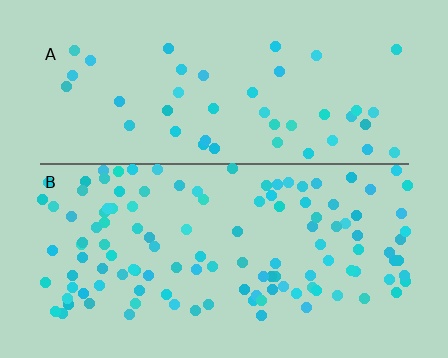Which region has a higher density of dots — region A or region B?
B (the bottom).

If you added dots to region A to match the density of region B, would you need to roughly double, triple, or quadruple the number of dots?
Approximately triple.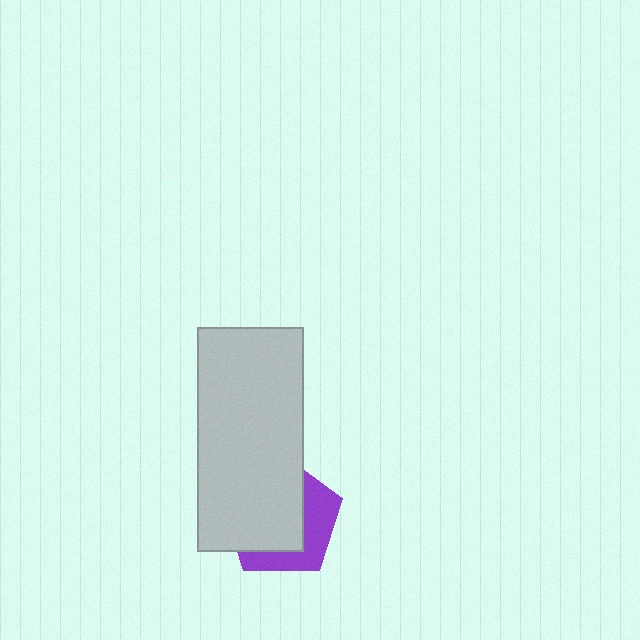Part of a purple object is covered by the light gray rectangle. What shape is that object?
It is a pentagon.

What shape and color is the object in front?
The object in front is a light gray rectangle.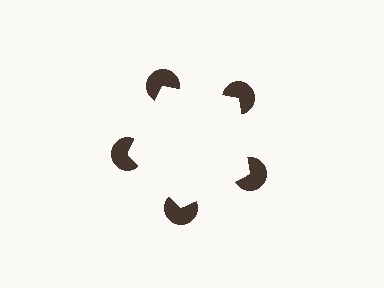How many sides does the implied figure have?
5 sides.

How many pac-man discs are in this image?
There are 5 — one at each vertex of the illusory pentagon.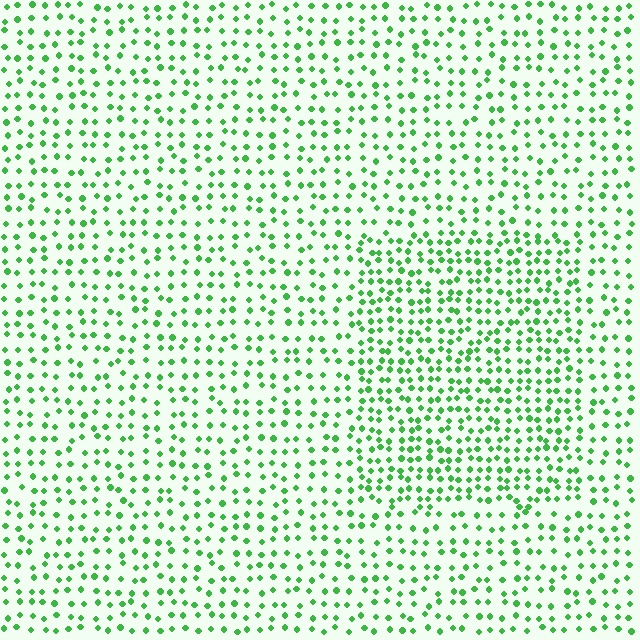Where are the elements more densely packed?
The elements are more densely packed inside the rectangle boundary.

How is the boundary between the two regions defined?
The boundary is defined by a change in element density (approximately 1.7x ratio). All elements are the same color, size, and shape.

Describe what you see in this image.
The image contains small green elements arranged at two different densities. A rectangle-shaped region is visible where the elements are more densely packed than the surrounding area.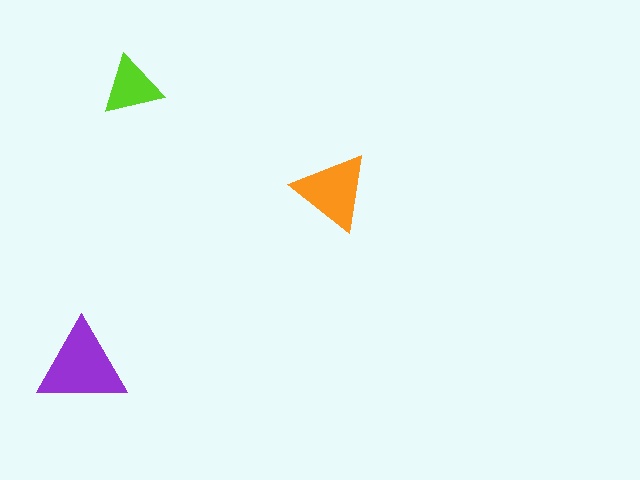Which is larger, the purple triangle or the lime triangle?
The purple one.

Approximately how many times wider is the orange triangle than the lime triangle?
About 1.5 times wider.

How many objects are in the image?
There are 3 objects in the image.